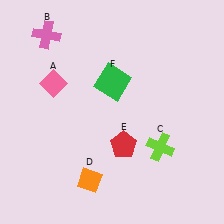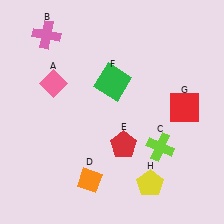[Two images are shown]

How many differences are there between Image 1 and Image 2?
There are 2 differences between the two images.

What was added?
A red square (G), a yellow pentagon (H) were added in Image 2.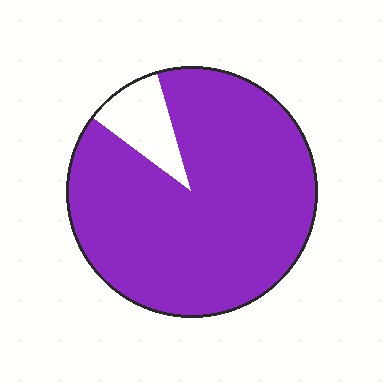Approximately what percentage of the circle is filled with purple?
Approximately 90%.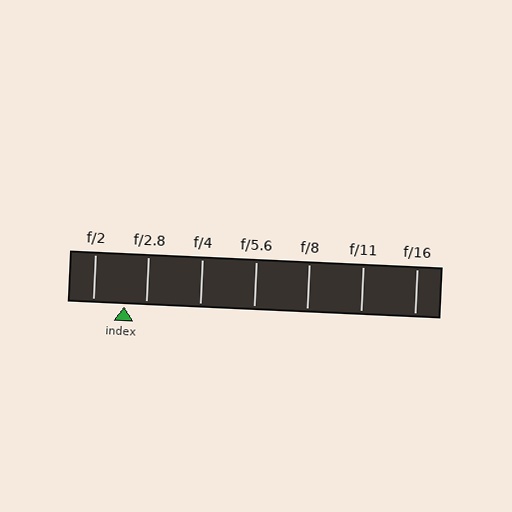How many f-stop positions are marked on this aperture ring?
There are 7 f-stop positions marked.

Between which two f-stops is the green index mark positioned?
The index mark is between f/2 and f/2.8.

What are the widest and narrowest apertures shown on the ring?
The widest aperture shown is f/2 and the narrowest is f/16.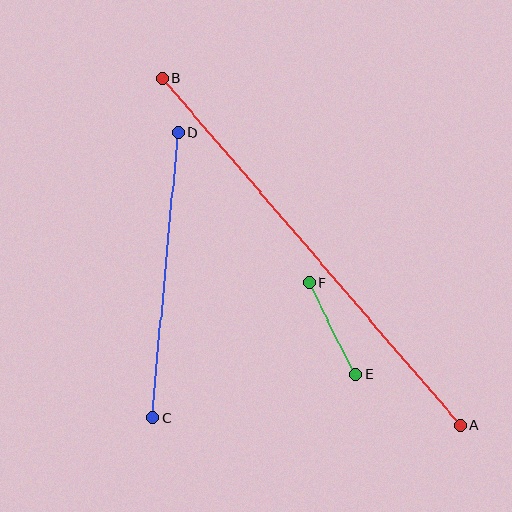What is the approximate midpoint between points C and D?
The midpoint is at approximately (165, 275) pixels.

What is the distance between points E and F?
The distance is approximately 103 pixels.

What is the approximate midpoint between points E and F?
The midpoint is at approximately (332, 328) pixels.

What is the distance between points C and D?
The distance is approximately 286 pixels.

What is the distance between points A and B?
The distance is approximately 457 pixels.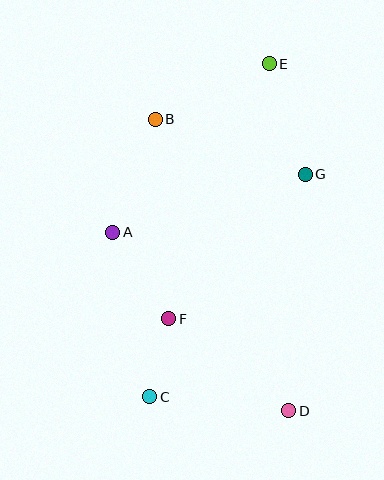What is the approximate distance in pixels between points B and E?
The distance between B and E is approximately 127 pixels.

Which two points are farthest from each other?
Points C and E are farthest from each other.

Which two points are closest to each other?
Points C and F are closest to each other.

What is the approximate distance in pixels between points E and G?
The distance between E and G is approximately 117 pixels.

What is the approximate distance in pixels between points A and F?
The distance between A and F is approximately 103 pixels.